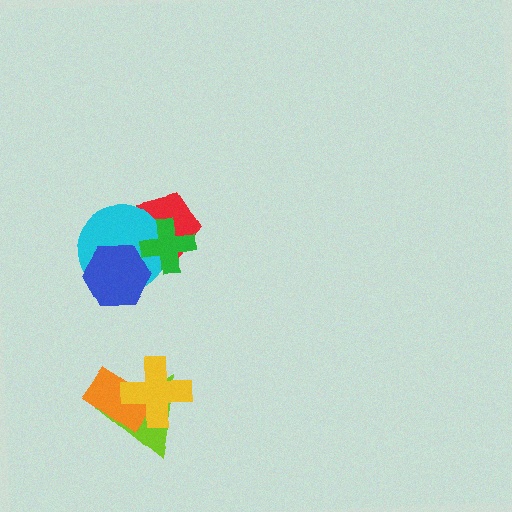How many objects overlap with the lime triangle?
2 objects overlap with the lime triangle.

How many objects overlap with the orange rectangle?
2 objects overlap with the orange rectangle.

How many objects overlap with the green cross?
2 objects overlap with the green cross.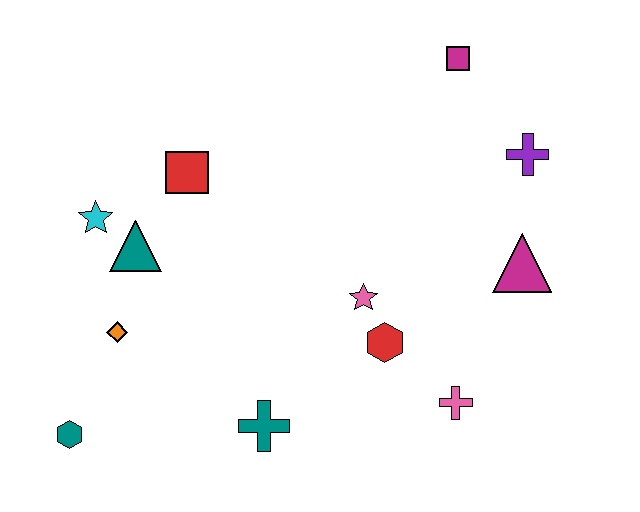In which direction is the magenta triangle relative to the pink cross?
The magenta triangle is above the pink cross.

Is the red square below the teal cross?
No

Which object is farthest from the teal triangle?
The purple cross is farthest from the teal triangle.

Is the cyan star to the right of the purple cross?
No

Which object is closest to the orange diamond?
The teal triangle is closest to the orange diamond.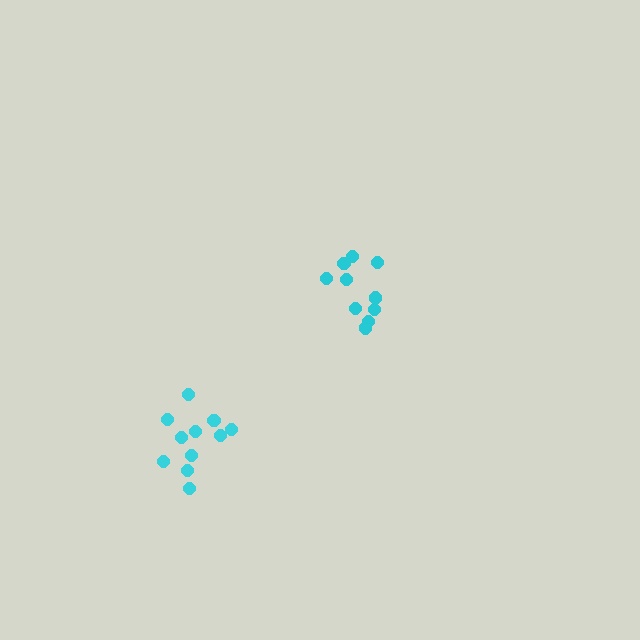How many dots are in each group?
Group 1: 11 dots, Group 2: 10 dots (21 total).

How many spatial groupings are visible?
There are 2 spatial groupings.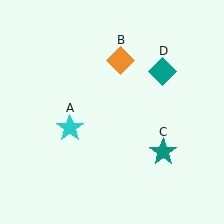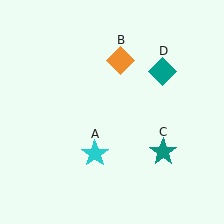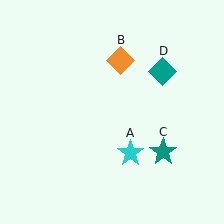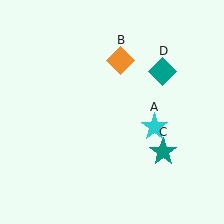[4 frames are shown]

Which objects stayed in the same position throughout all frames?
Orange diamond (object B) and teal star (object C) and teal diamond (object D) remained stationary.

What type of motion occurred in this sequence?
The cyan star (object A) rotated counterclockwise around the center of the scene.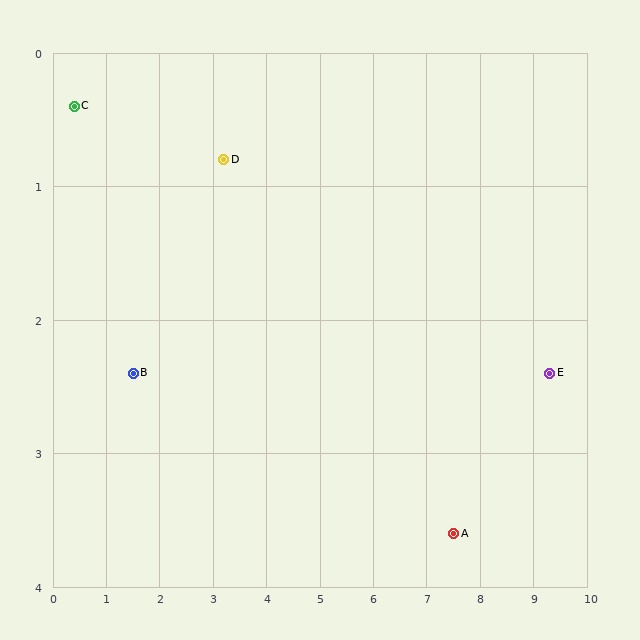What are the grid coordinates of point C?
Point C is at approximately (0.4, 0.4).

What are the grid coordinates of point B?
Point B is at approximately (1.5, 2.4).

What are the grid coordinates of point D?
Point D is at approximately (3.2, 0.8).